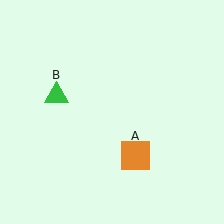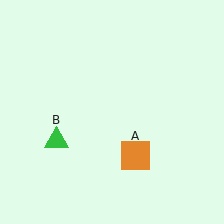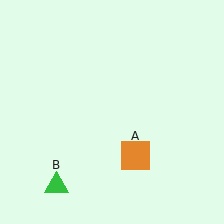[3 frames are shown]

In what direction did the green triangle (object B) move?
The green triangle (object B) moved down.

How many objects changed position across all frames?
1 object changed position: green triangle (object B).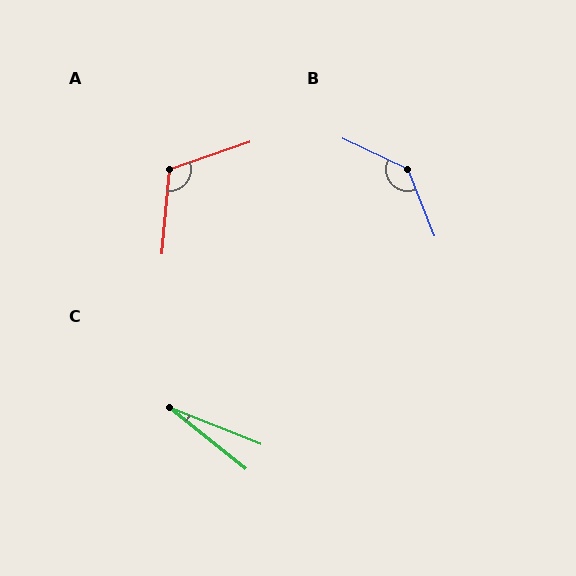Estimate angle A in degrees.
Approximately 114 degrees.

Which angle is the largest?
B, at approximately 137 degrees.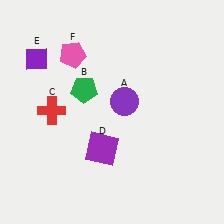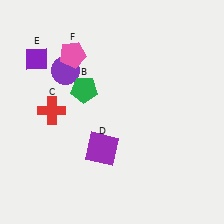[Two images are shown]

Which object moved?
The purple circle (A) moved left.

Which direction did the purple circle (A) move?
The purple circle (A) moved left.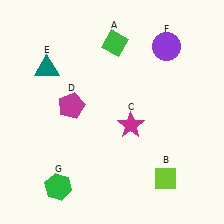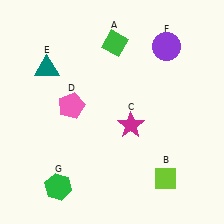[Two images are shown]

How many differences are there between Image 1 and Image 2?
There is 1 difference between the two images.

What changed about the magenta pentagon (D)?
In Image 1, D is magenta. In Image 2, it changed to pink.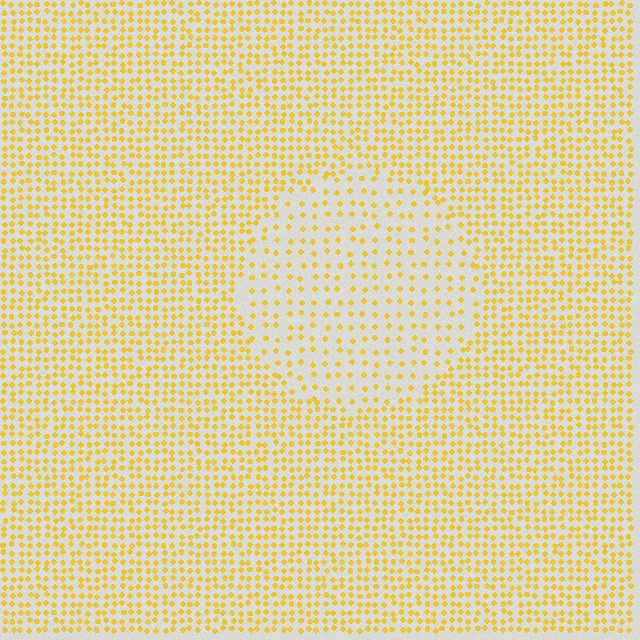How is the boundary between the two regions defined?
The boundary is defined by a change in element density (approximately 2.1x ratio). All elements are the same color, size, and shape.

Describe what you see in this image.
The image contains small yellow elements arranged at two different densities. A circle-shaped region is visible where the elements are less densely packed than the surrounding area.